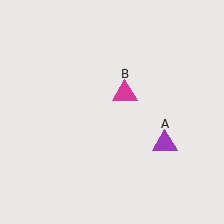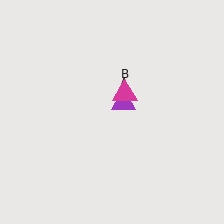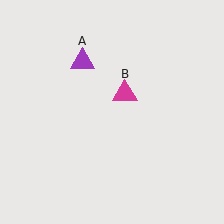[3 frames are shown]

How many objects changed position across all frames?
1 object changed position: purple triangle (object A).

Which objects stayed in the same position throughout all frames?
Magenta triangle (object B) remained stationary.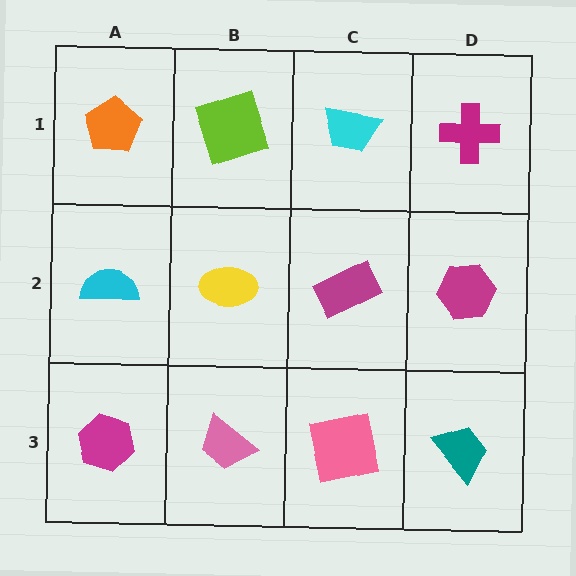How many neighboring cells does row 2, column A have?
3.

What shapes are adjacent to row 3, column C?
A magenta rectangle (row 2, column C), a pink trapezoid (row 3, column B), a teal trapezoid (row 3, column D).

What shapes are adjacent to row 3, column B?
A yellow ellipse (row 2, column B), a magenta hexagon (row 3, column A), a pink square (row 3, column C).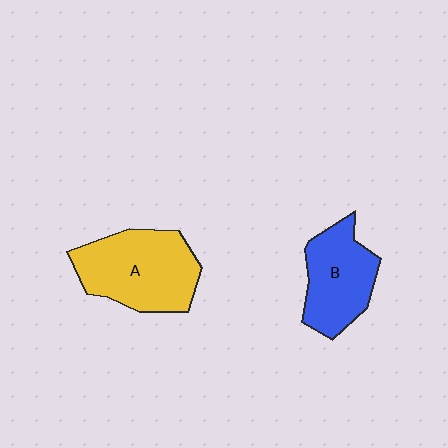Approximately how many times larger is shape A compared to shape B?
Approximately 1.3 times.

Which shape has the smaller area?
Shape B (blue).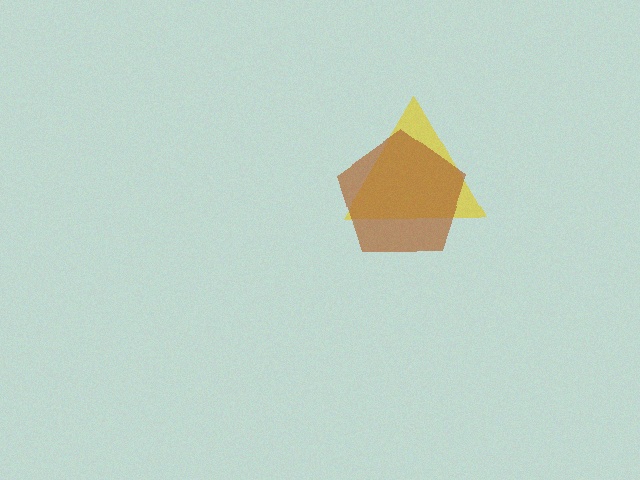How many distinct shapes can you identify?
There are 2 distinct shapes: a yellow triangle, a brown pentagon.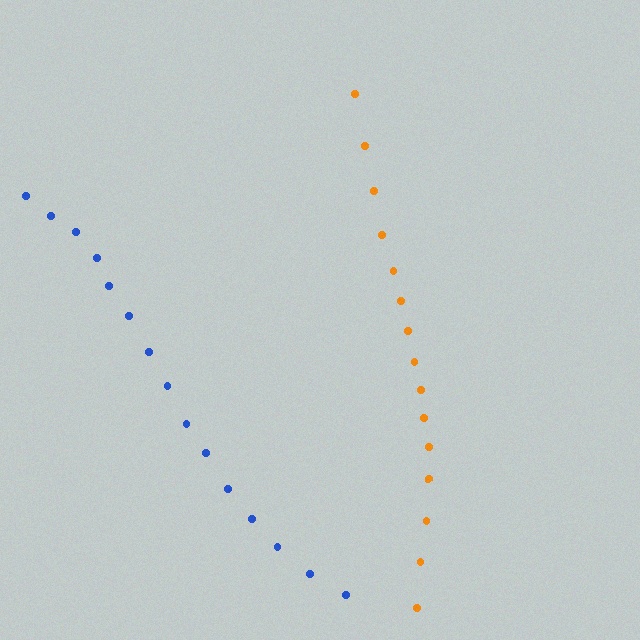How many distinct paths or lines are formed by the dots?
There are 2 distinct paths.